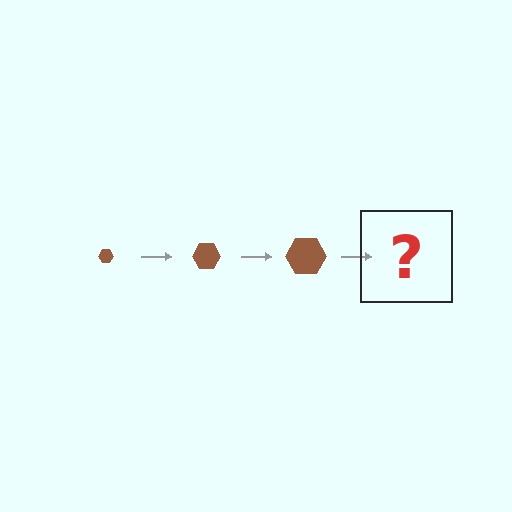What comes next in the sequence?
The next element should be a brown hexagon, larger than the previous one.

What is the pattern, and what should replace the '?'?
The pattern is that the hexagon gets progressively larger each step. The '?' should be a brown hexagon, larger than the previous one.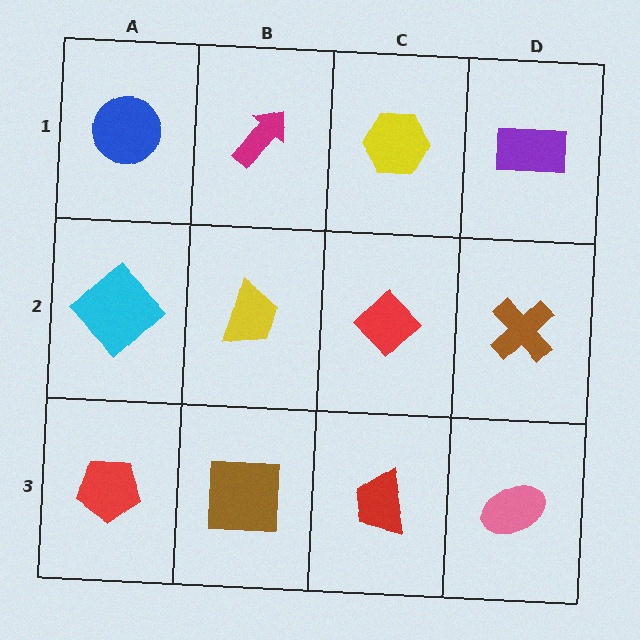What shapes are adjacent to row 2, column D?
A purple rectangle (row 1, column D), a pink ellipse (row 3, column D), a red diamond (row 2, column C).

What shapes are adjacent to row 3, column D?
A brown cross (row 2, column D), a red trapezoid (row 3, column C).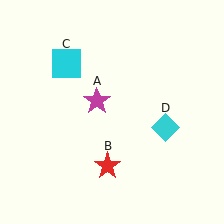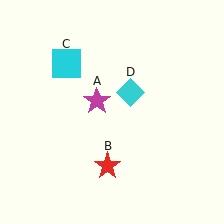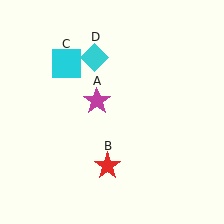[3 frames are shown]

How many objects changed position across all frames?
1 object changed position: cyan diamond (object D).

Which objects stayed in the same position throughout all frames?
Magenta star (object A) and red star (object B) and cyan square (object C) remained stationary.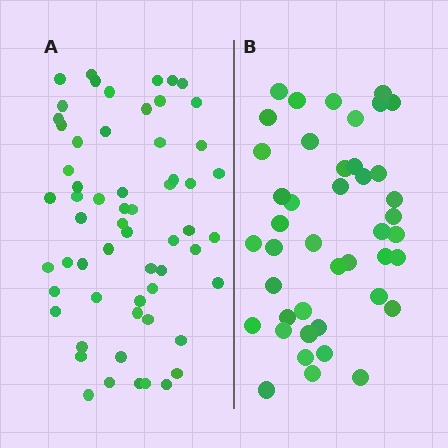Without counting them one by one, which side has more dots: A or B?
Region A (the left region) has more dots.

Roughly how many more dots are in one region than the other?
Region A has approximately 15 more dots than region B.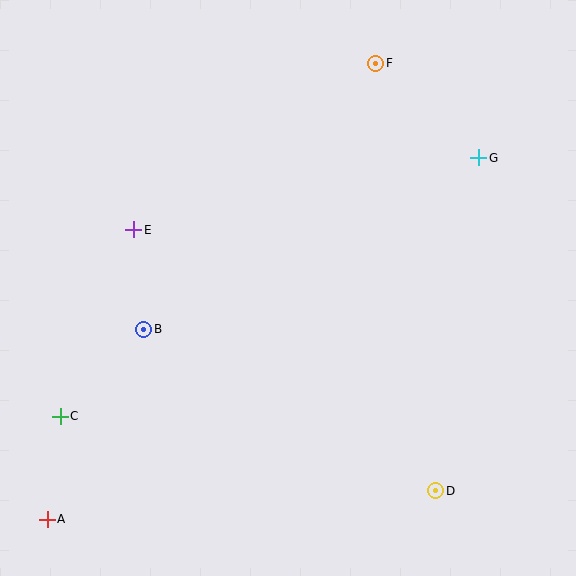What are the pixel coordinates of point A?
Point A is at (47, 519).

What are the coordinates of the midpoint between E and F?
The midpoint between E and F is at (255, 146).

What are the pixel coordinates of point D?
Point D is at (436, 491).